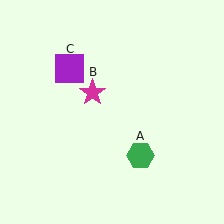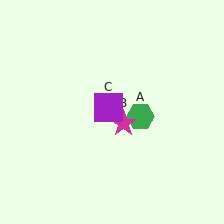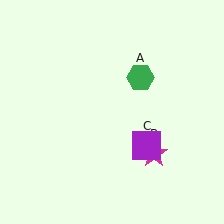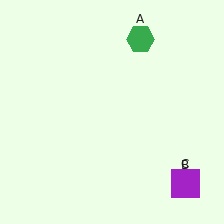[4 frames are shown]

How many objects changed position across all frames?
3 objects changed position: green hexagon (object A), magenta star (object B), purple square (object C).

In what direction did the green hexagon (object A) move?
The green hexagon (object A) moved up.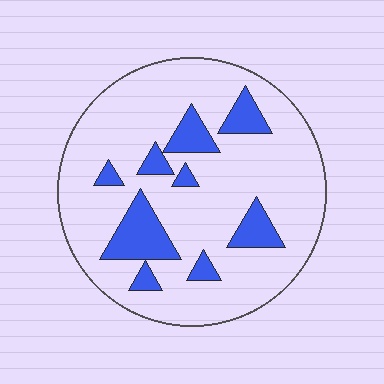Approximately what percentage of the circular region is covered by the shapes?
Approximately 20%.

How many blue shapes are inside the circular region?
9.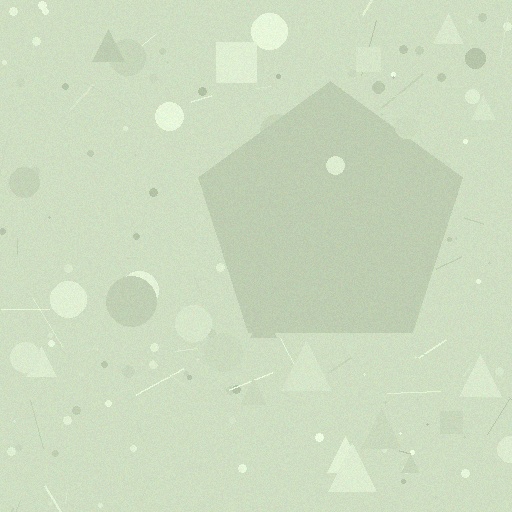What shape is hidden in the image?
A pentagon is hidden in the image.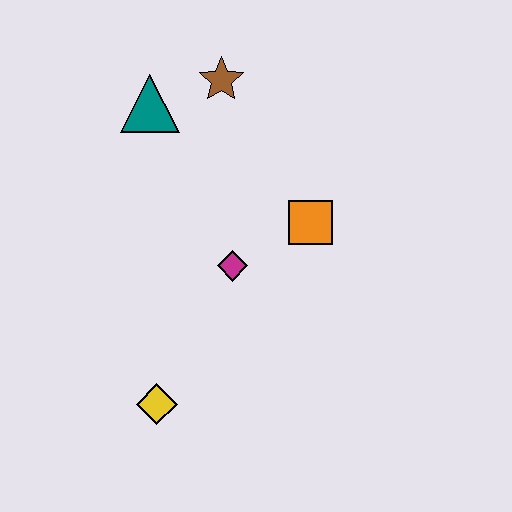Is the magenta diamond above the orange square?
No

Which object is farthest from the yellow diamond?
The brown star is farthest from the yellow diamond.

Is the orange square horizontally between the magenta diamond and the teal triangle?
No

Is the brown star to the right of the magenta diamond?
No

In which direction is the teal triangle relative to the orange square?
The teal triangle is to the left of the orange square.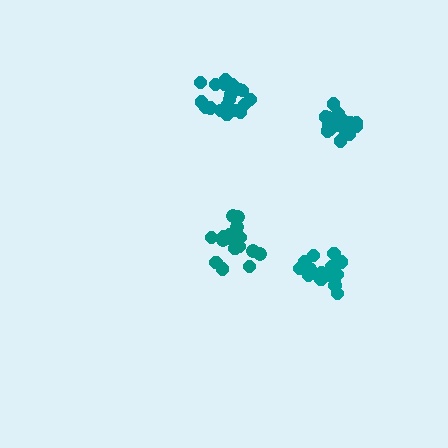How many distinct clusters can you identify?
There are 4 distinct clusters.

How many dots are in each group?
Group 1: 19 dots, Group 2: 19 dots, Group 3: 16 dots, Group 4: 20 dots (74 total).